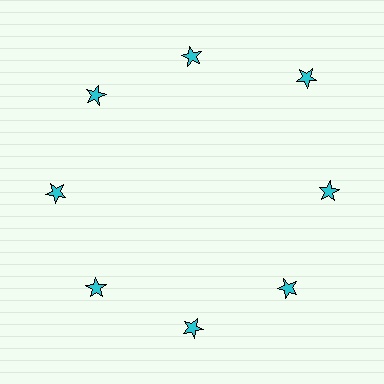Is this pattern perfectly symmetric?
No. The 8 cyan stars are arranged in a ring, but one element near the 2 o'clock position is pushed outward from the center, breaking the 8-fold rotational symmetry.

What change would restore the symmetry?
The symmetry would be restored by moving it inward, back onto the ring so that all 8 stars sit at equal angles and equal distance from the center.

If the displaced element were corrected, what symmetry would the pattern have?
It would have 8-fold rotational symmetry — the pattern would map onto itself every 45 degrees.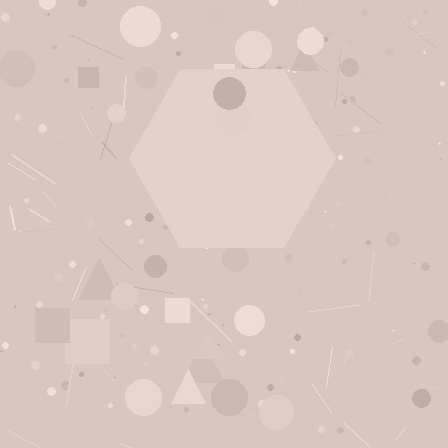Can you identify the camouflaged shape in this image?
The camouflaged shape is a hexagon.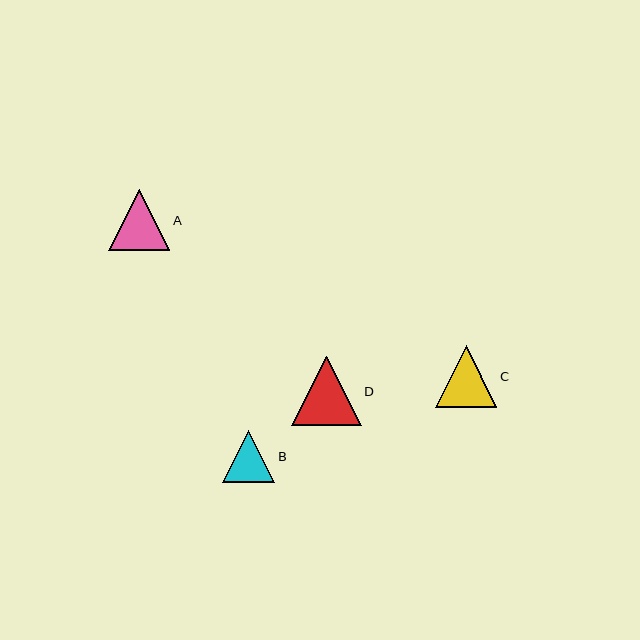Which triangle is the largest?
Triangle D is the largest with a size of approximately 69 pixels.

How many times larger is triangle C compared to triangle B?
Triangle C is approximately 1.2 times the size of triangle B.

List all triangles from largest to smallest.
From largest to smallest: D, A, C, B.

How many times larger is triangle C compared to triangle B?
Triangle C is approximately 1.2 times the size of triangle B.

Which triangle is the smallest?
Triangle B is the smallest with a size of approximately 52 pixels.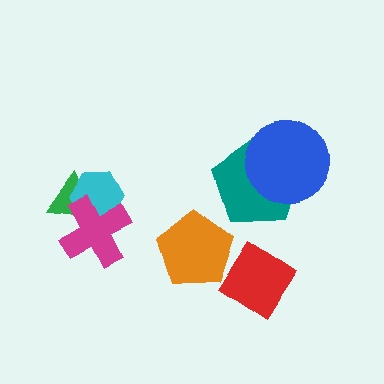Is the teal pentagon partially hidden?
Yes, it is partially covered by another shape.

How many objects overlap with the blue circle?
1 object overlaps with the blue circle.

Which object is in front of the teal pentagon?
The blue circle is in front of the teal pentagon.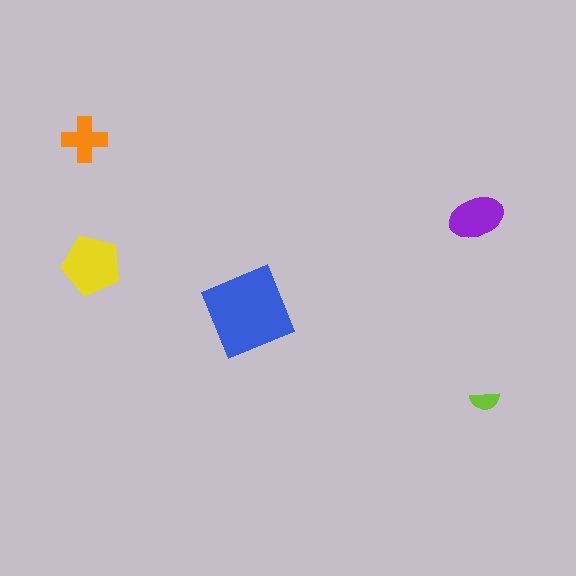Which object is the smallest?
The lime semicircle.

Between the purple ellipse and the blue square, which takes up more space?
The blue square.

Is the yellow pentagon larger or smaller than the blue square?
Smaller.